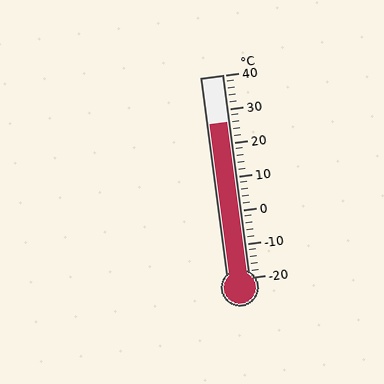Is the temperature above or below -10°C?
The temperature is above -10°C.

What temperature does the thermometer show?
The thermometer shows approximately 26°C.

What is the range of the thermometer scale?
The thermometer scale ranges from -20°C to 40°C.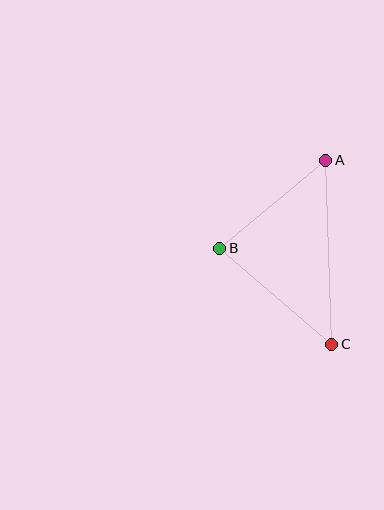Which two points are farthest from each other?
Points A and C are farthest from each other.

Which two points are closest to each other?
Points A and B are closest to each other.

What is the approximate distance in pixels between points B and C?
The distance between B and C is approximately 148 pixels.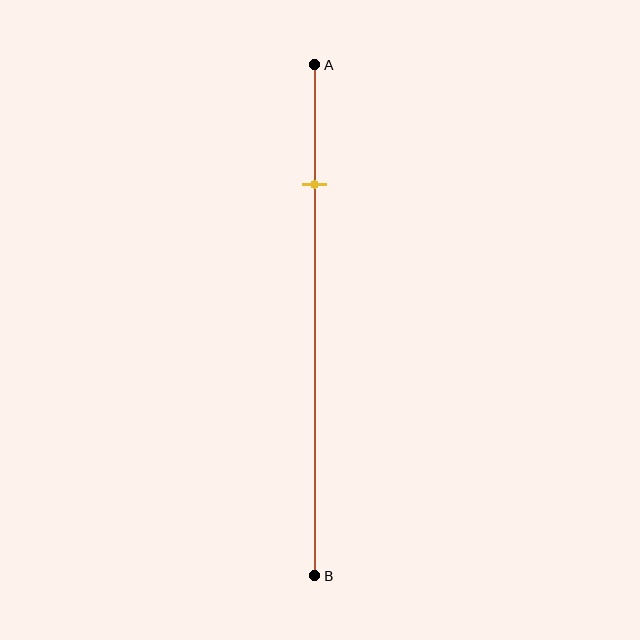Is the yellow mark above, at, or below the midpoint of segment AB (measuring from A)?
The yellow mark is above the midpoint of segment AB.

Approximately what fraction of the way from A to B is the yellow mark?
The yellow mark is approximately 25% of the way from A to B.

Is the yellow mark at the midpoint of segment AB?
No, the mark is at about 25% from A, not at the 50% midpoint.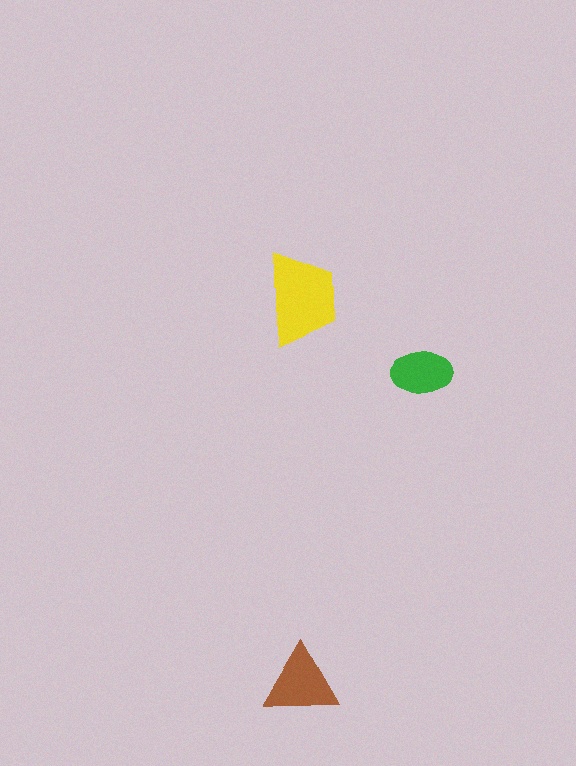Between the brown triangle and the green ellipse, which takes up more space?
The brown triangle.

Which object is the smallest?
The green ellipse.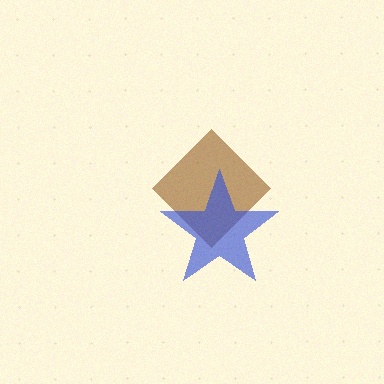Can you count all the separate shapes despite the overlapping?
Yes, there are 2 separate shapes.